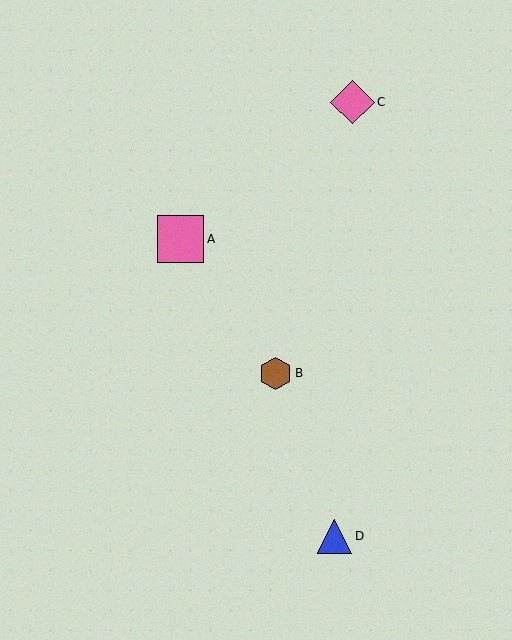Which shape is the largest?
The pink square (labeled A) is the largest.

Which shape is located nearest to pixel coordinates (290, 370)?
The brown hexagon (labeled B) at (276, 373) is nearest to that location.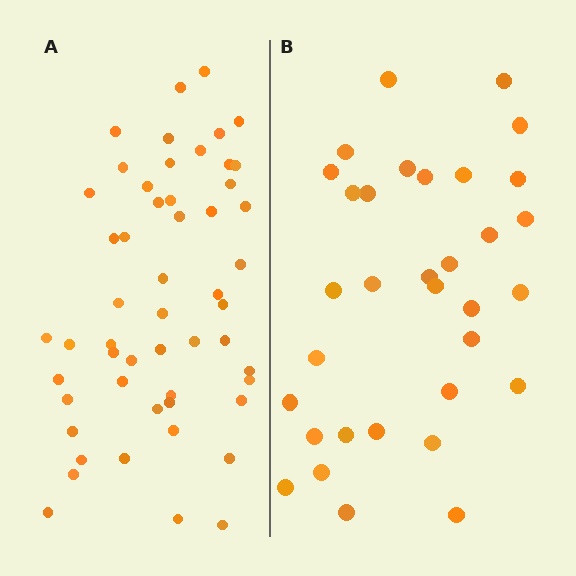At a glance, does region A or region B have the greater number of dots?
Region A (the left region) has more dots.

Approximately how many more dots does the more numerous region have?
Region A has approximately 20 more dots than region B.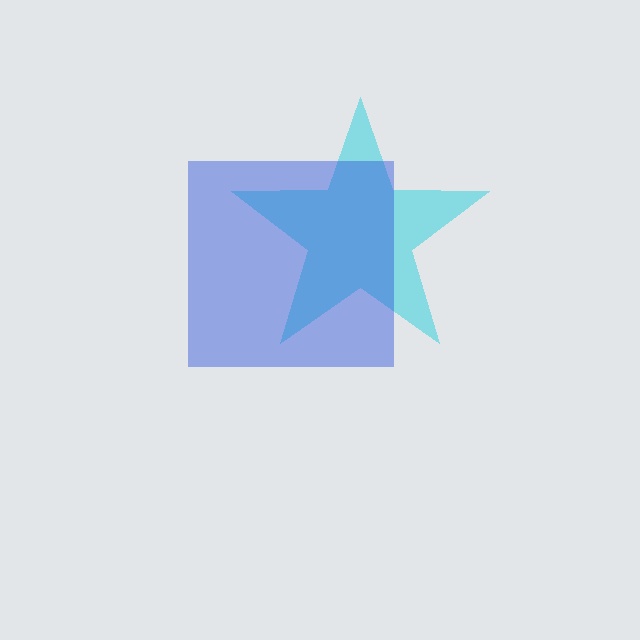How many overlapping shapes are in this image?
There are 2 overlapping shapes in the image.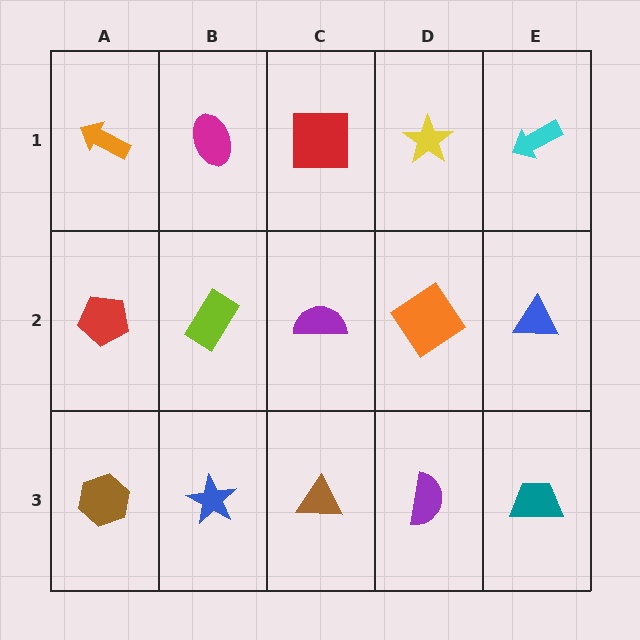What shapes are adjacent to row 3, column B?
A lime rectangle (row 2, column B), a brown hexagon (row 3, column A), a brown triangle (row 3, column C).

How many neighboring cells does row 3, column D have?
3.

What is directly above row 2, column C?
A red square.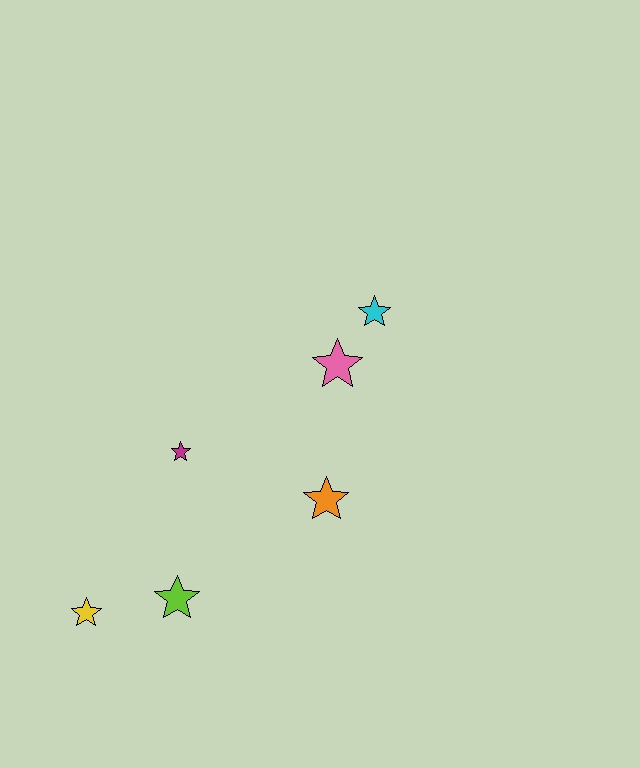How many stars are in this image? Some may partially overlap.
There are 6 stars.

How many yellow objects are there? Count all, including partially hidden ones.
There is 1 yellow object.